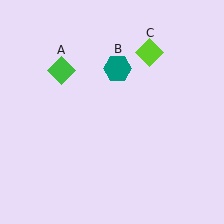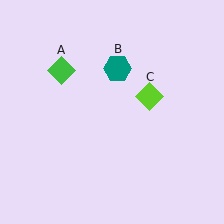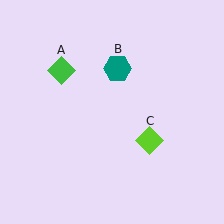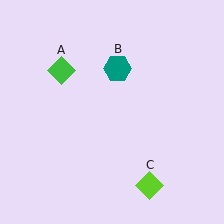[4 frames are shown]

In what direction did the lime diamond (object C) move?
The lime diamond (object C) moved down.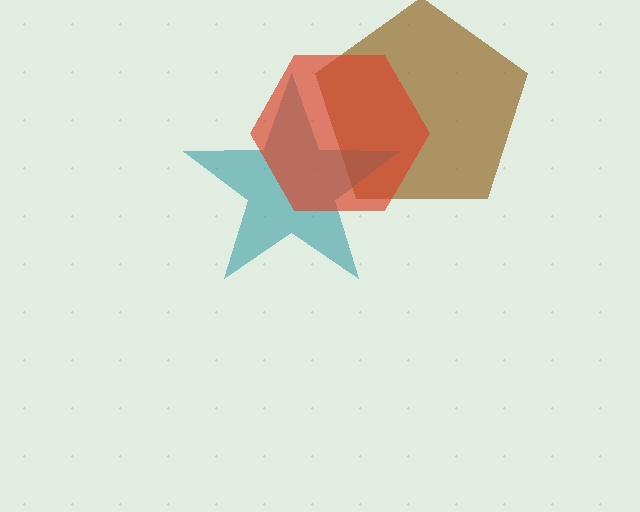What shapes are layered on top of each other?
The layered shapes are: a brown pentagon, a teal star, a red hexagon.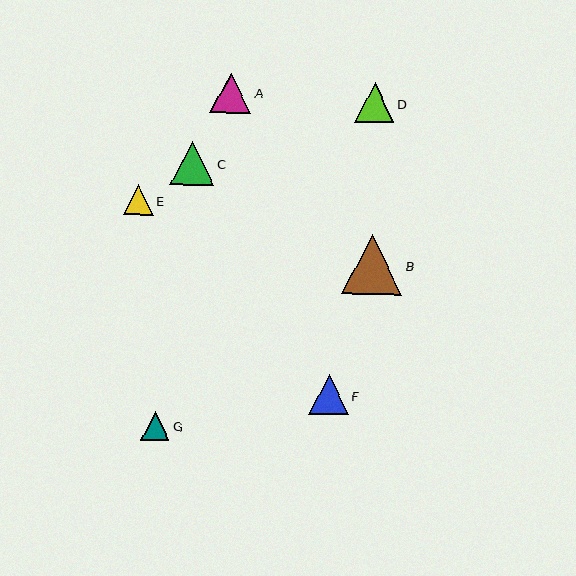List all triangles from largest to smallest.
From largest to smallest: B, C, A, F, D, E, G.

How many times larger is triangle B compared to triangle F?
Triangle B is approximately 1.5 times the size of triangle F.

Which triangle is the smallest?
Triangle G is the smallest with a size of approximately 29 pixels.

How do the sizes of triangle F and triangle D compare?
Triangle F and triangle D are approximately the same size.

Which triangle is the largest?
Triangle B is the largest with a size of approximately 60 pixels.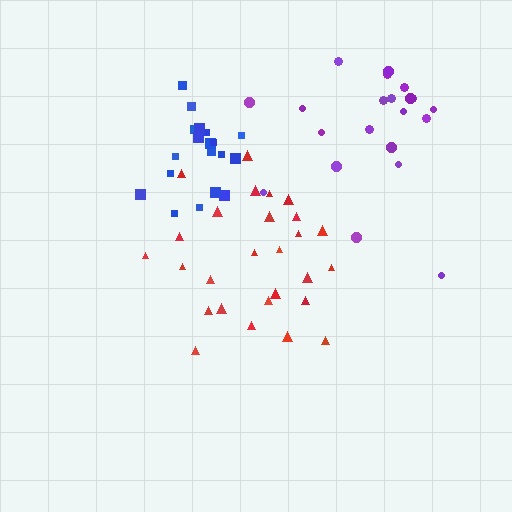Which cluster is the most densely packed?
Blue.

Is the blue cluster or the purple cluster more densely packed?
Blue.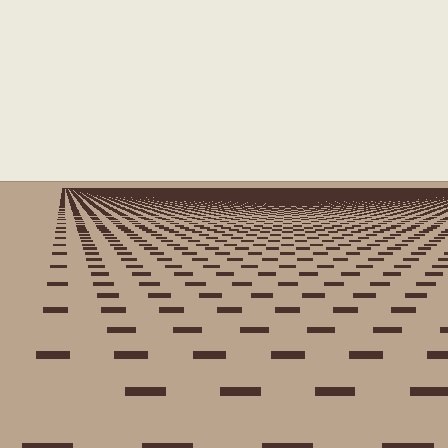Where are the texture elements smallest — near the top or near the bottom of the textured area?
Near the top.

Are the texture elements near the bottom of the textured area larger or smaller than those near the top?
Larger. Near the bottom, elements are closer to the viewer and appear at a bigger on-screen size.